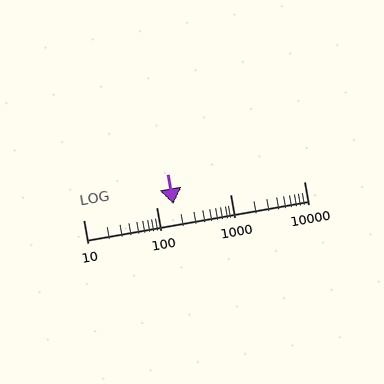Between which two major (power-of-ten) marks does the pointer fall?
The pointer is between 100 and 1000.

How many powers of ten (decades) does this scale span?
The scale spans 3 decades, from 10 to 10000.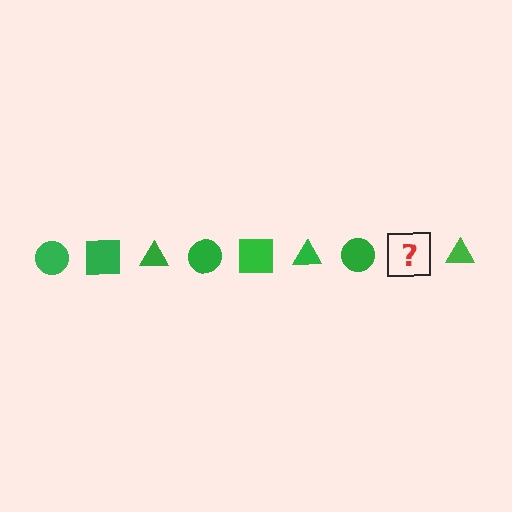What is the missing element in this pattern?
The missing element is a green square.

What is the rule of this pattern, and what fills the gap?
The rule is that the pattern cycles through circle, square, triangle shapes in green. The gap should be filled with a green square.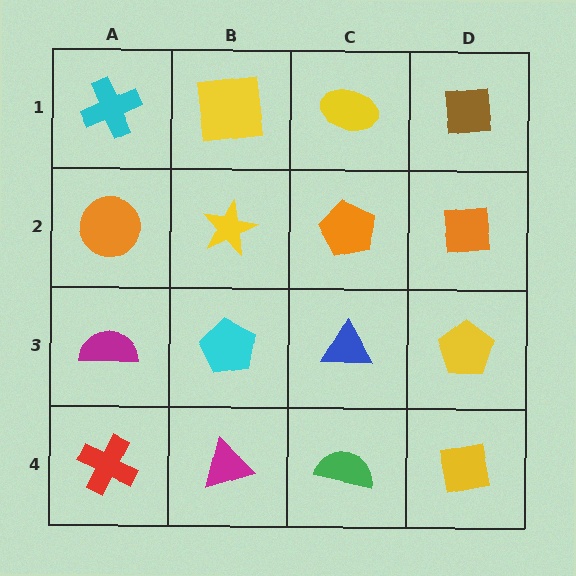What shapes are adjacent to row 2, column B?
A yellow square (row 1, column B), a cyan pentagon (row 3, column B), an orange circle (row 2, column A), an orange pentagon (row 2, column C).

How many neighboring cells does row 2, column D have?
3.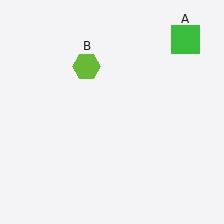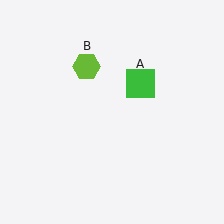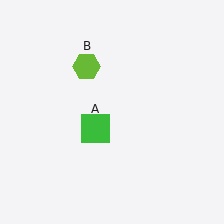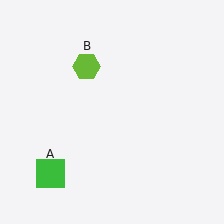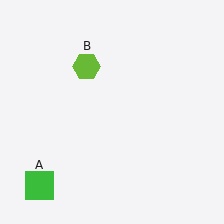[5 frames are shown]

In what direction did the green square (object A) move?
The green square (object A) moved down and to the left.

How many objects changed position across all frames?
1 object changed position: green square (object A).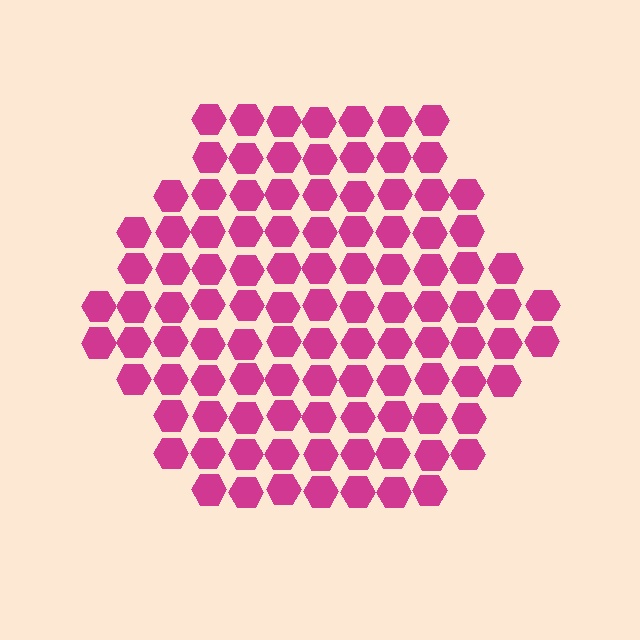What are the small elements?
The small elements are hexagons.